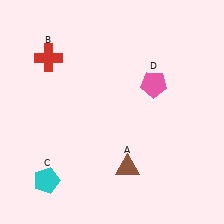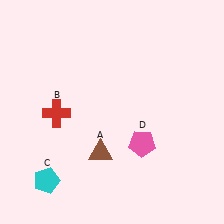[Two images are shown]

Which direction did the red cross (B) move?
The red cross (B) moved down.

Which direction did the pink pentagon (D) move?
The pink pentagon (D) moved down.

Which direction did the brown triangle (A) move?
The brown triangle (A) moved left.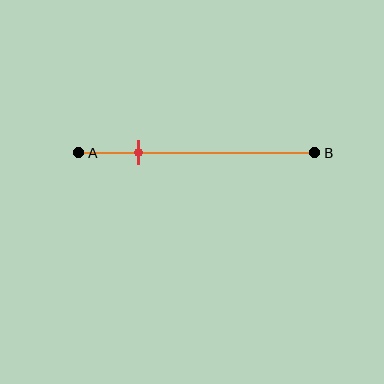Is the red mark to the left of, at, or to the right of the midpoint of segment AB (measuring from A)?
The red mark is to the left of the midpoint of segment AB.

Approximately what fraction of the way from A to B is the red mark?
The red mark is approximately 25% of the way from A to B.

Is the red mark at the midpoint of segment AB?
No, the mark is at about 25% from A, not at the 50% midpoint.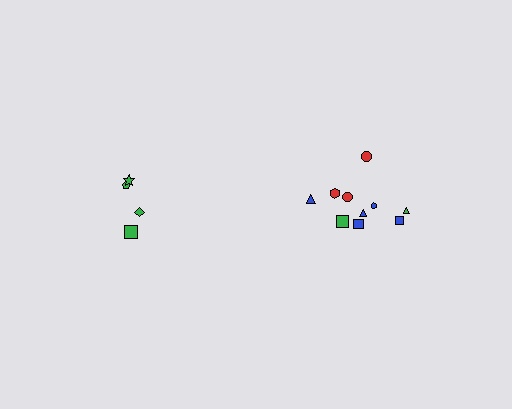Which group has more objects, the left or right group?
The right group.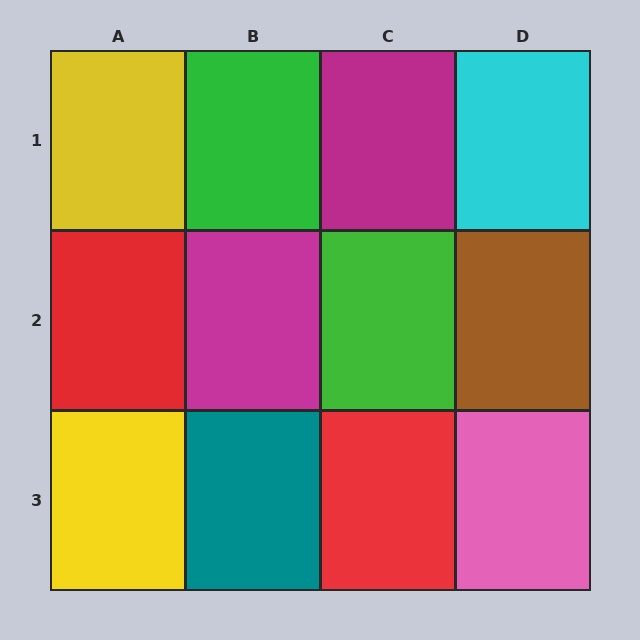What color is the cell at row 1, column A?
Yellow.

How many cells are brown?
1 cell is brown.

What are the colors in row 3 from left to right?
Yellow, teal, red, pink.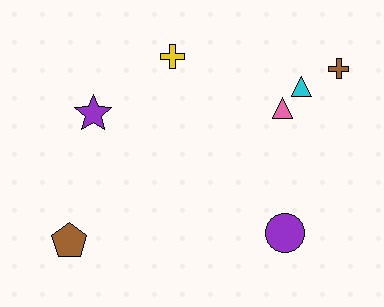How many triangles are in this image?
There are 2 triangles.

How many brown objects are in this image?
There are 2 brown objects.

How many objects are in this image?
There are 7 objects.